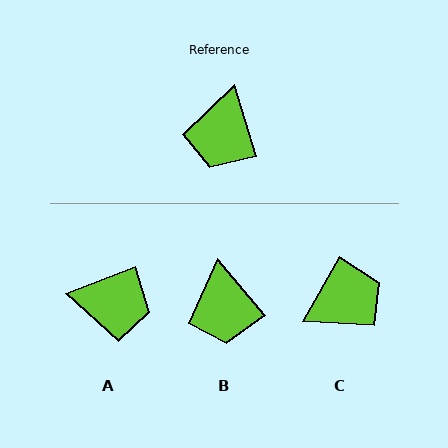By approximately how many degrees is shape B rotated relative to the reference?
Approximately 22 degrees counter-clockwise.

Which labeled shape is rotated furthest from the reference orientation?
C, about 133 degrees away.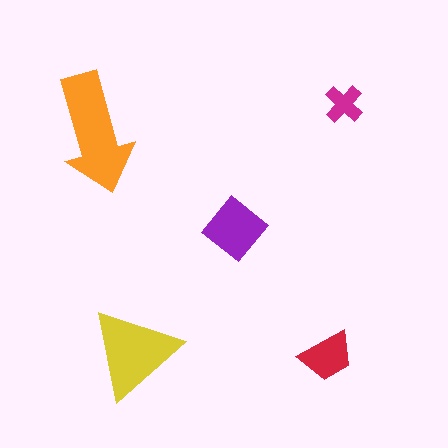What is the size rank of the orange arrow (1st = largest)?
1st.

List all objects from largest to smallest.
The orange arrow, the yellow triangle, the purple diamond, the red trapezoid, the magenta cross.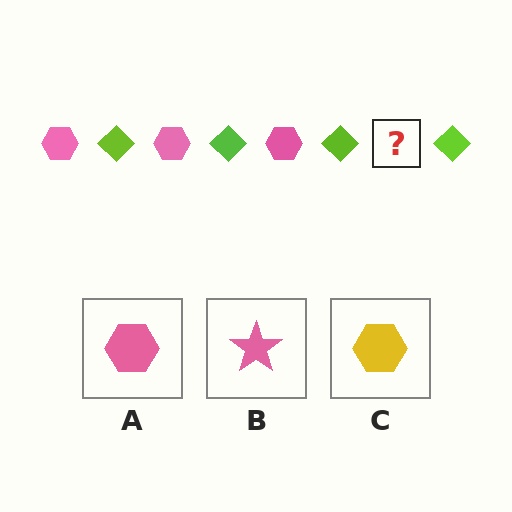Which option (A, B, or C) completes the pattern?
A.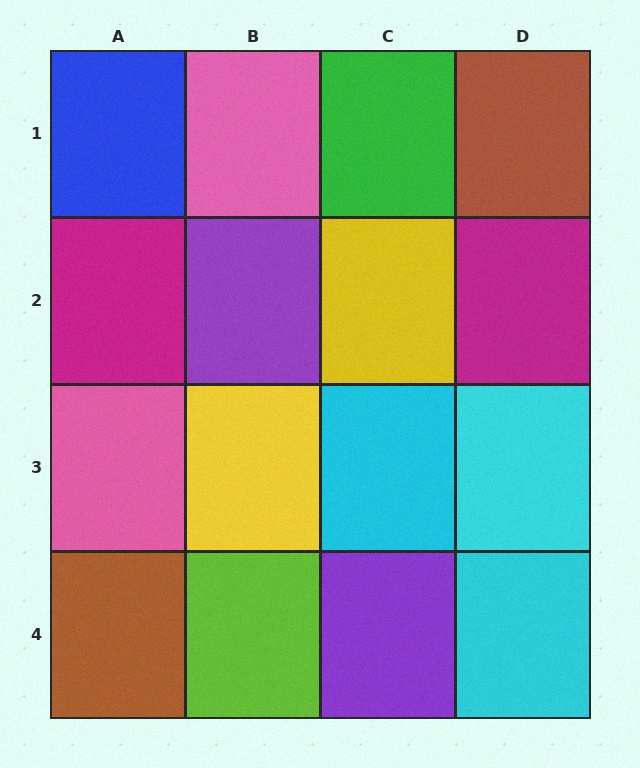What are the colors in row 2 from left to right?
Magenta, purple, yellow, magenta.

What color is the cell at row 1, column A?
Blue.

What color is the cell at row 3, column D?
Cyan.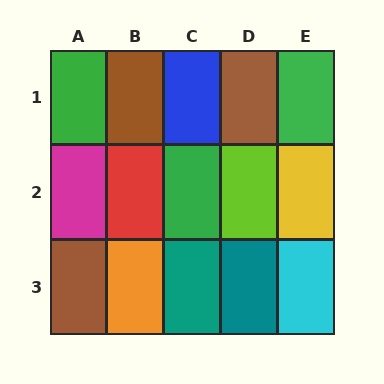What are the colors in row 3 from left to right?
Brown, orange, teal, teal, cyan.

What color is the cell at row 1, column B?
Brown.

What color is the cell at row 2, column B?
Red.